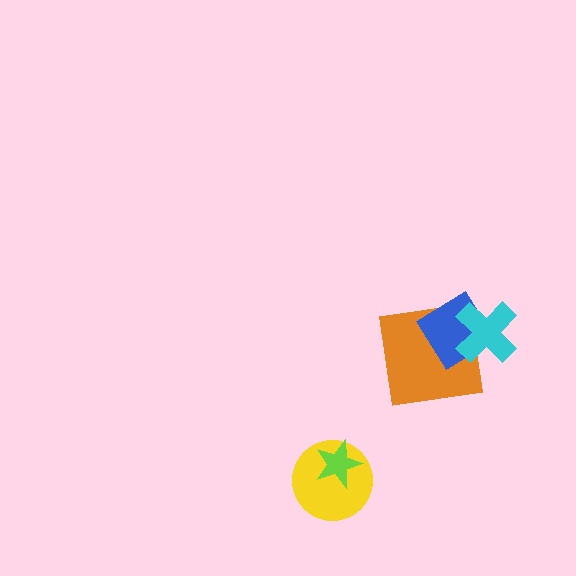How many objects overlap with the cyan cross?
2 objects overlap with the cyan cross.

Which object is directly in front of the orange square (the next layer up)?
The blue diamond is directly in front of the orange square.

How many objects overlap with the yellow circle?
1 object overlaps with the yellow circle.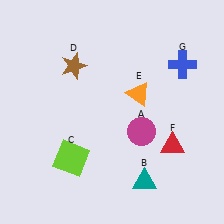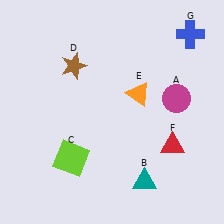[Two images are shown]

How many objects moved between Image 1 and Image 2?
2 objects moved between the two images.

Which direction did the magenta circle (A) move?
The magenta circle (A) moved right.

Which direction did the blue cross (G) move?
The blue cross (G) moved up.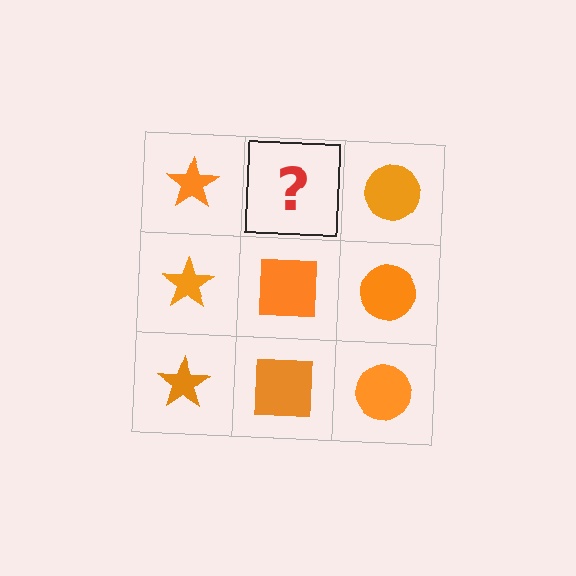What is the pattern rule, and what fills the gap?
The rule is that each column has a consistent shape. The gap should be filled with an orange square.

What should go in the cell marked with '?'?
The missing cell should contain an orange square.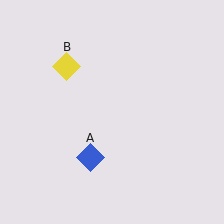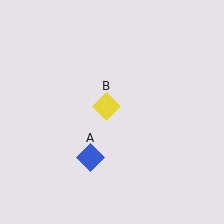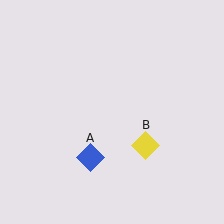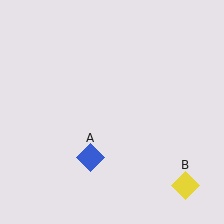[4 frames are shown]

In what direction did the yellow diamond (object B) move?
The yellow diamond (object B) moved down and to the right.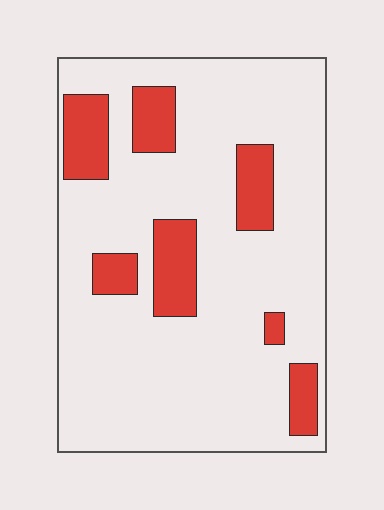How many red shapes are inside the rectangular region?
7.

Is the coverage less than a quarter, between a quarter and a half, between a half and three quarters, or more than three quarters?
Less than a quarter.